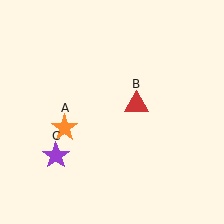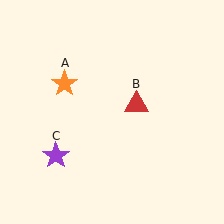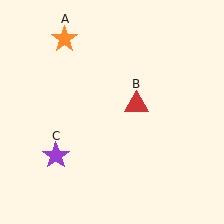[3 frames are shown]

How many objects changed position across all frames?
1 object changed position: orange star (object A).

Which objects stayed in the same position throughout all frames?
Red triangle (object B) and purple star (object C) remained stationary.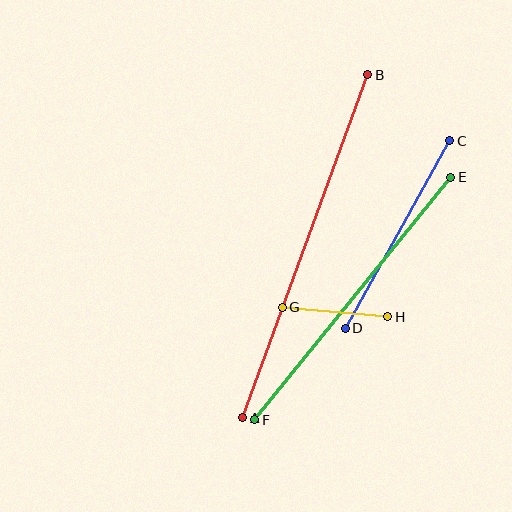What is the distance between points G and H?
The distance is approximately 106 pixels.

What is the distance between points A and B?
The distance is approximately 365 pixels.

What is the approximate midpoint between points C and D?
The midpoint is at approximately (398, 235) pixels.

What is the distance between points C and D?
The distance is approximately 214 pixels.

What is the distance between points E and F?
The distance is approximately 312 pixels.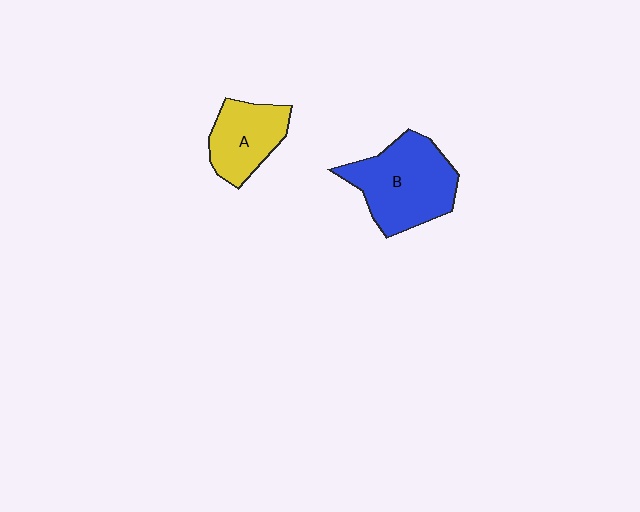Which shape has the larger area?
Shape B (blue).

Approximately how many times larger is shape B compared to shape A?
Approximately 1.5 times.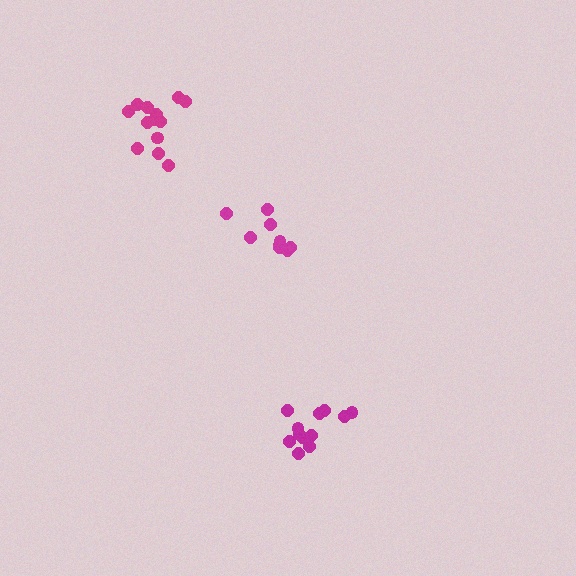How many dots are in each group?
Group 1: 9 dots, Group 2: 13 dots, Group 3: 12 dots (34 total).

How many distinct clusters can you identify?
There are 3 distinct clusters.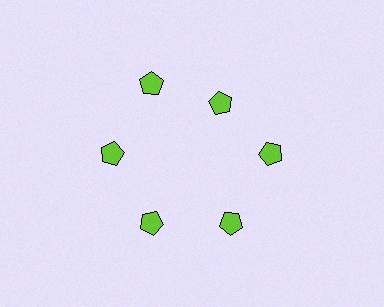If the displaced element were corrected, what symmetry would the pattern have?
It would have 6-fold rotational symmetry — the pattern would map onto itself every 60 degrees.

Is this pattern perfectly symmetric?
No. The 6 lime pentagons are arranged in a ring, but one element near the 1 o'clock position is pulled inward toward the center, breaking the 6-fold rotational symmetry.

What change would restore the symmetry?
The symmetry would be restored by moving it outward, back onto the ring so that all 6 pentagons sit at equal angles and equal distance from the center.